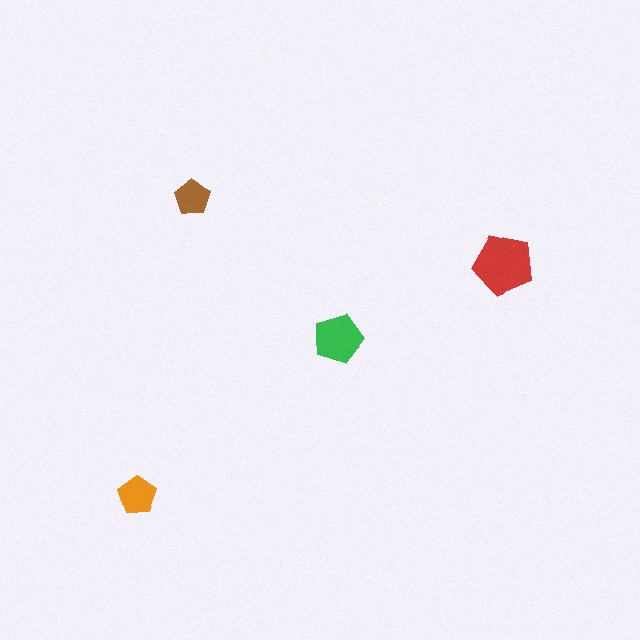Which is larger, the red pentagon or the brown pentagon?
The red one.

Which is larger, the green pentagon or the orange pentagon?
The green one.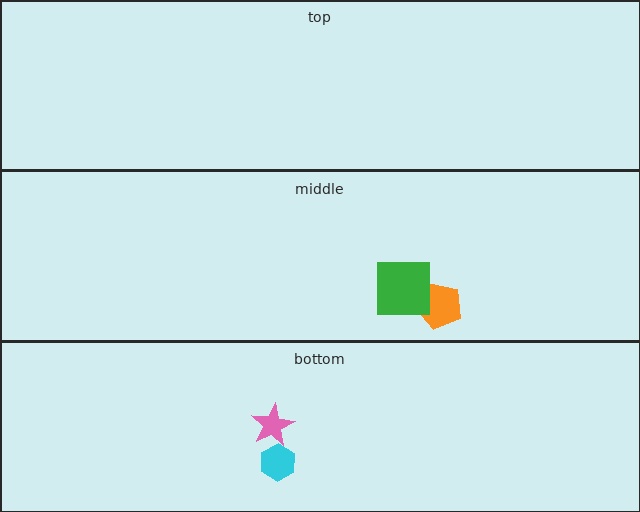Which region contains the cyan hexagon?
The bottom region.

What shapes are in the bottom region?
The cyan hexagon, the pink star.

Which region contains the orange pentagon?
The middle region.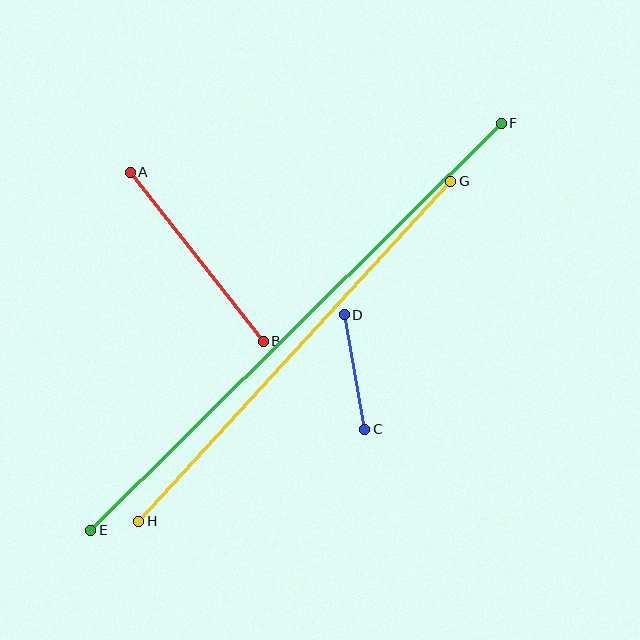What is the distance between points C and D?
The distance is approximately 116 pixels.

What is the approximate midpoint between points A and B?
The midpoint is at approximately (197, 257) pixels.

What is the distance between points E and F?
The distance is approximately 578 pixels.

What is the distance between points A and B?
The distance is approximately 215 pixels.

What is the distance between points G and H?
The distance is approximately 462 pixels.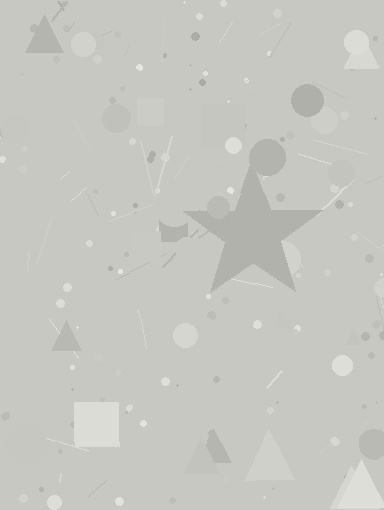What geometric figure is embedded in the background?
A star is embedded in the background.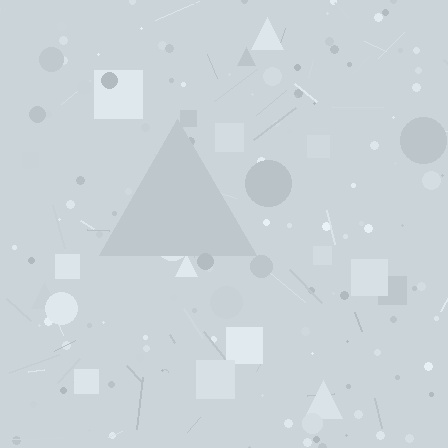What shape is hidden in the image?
A triangle is hidden in the image.